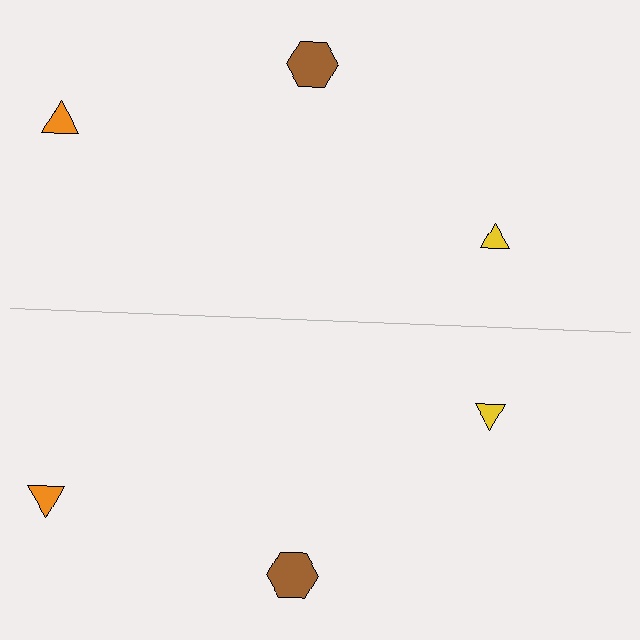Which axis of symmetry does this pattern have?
The pattern has a horizontal axis of symmetry running through the center of the image.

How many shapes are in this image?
There are 6 shapes in this image.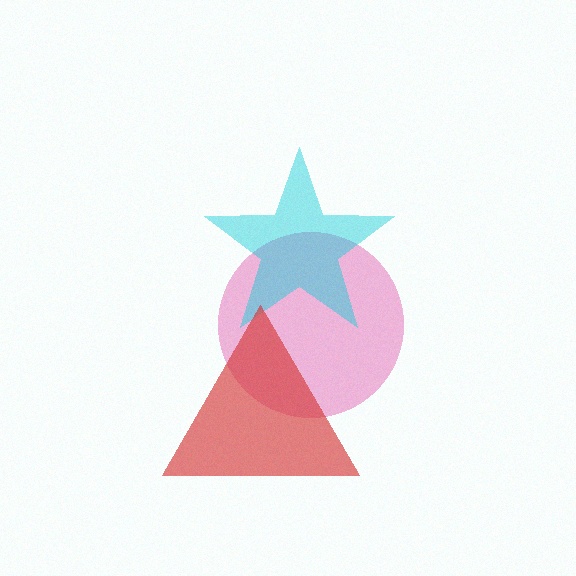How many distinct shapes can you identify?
There are 3 distinct shapes: a pink circle, a cyan star, a red triangle.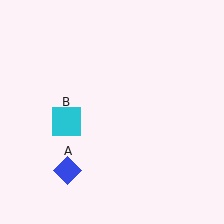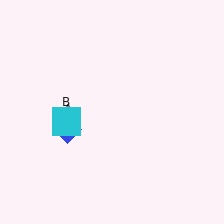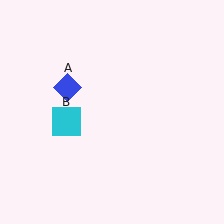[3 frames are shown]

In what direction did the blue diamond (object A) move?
The blue diamond (object A) moved up.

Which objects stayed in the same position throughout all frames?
Cyan square (object B) remained stationary.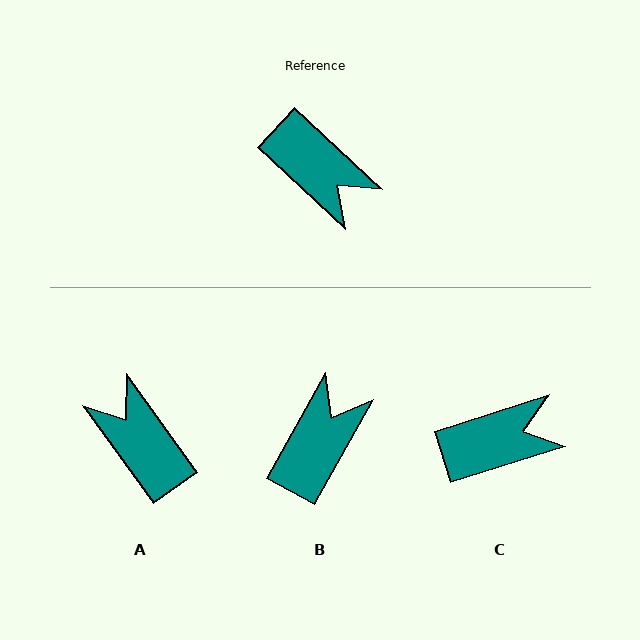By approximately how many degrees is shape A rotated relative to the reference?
Approximately 168 degrees counter-clockwise.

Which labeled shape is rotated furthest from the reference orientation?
A, about 168 degrees away.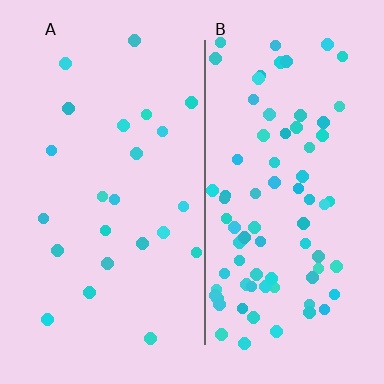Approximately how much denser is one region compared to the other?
Approximately 3.5× — region B over region A.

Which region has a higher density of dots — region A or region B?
B (the right).